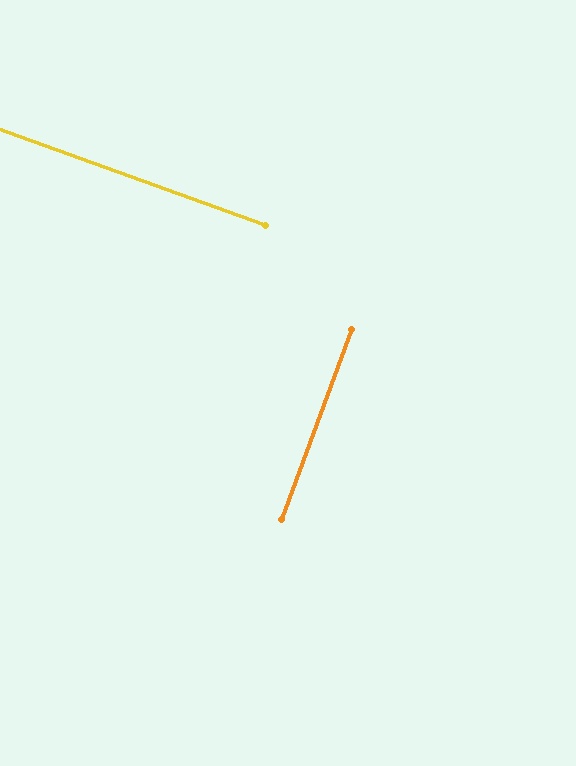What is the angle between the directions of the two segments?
Approximately 90 degrees.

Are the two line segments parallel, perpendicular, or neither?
Perpendicular — they meet at approximately 90°.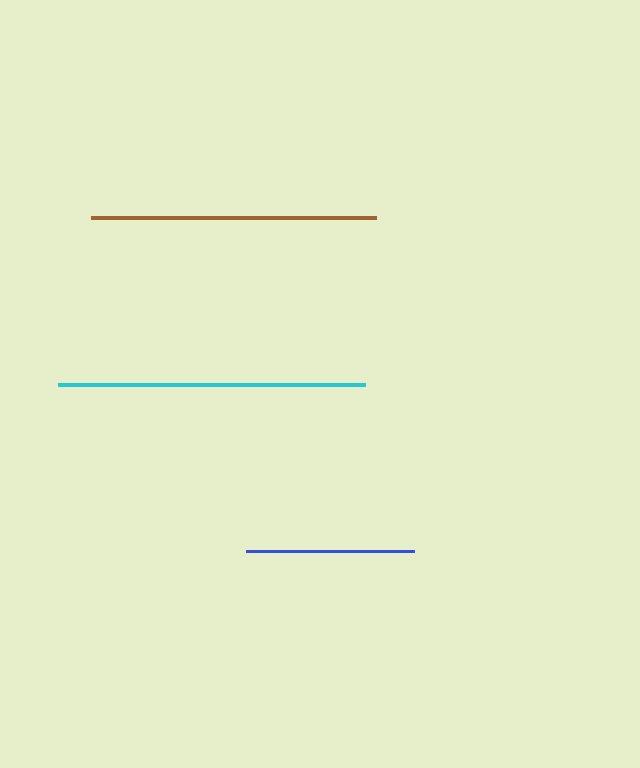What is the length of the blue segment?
The blue segment is approximately 168 pixels long.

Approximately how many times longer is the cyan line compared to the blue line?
The cyan line is approximately 1.8 times the length of the blue line.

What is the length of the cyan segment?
The cyan segment is approximately 307 pixels long.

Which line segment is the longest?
The cyan line is the longest at approximately 307 pixels.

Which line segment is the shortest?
The blue line is the shortest at approximately 168 pixels.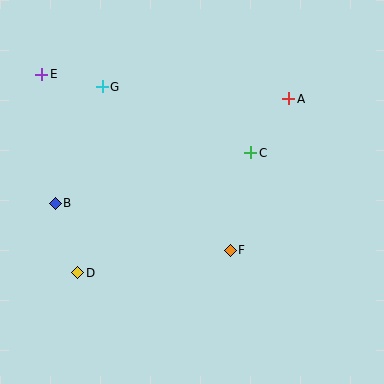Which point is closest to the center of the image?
Point F at (230, 250) is closest to the center.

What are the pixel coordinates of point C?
Point C is at (251, 153).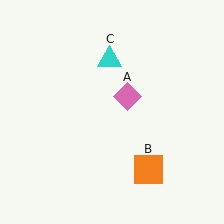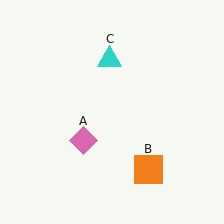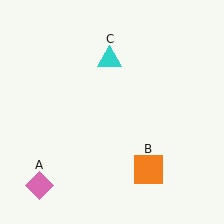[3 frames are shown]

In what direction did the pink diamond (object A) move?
The pink diamond (object A) moved down and to the left.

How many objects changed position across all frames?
1 object changed position: pink diamond (object A).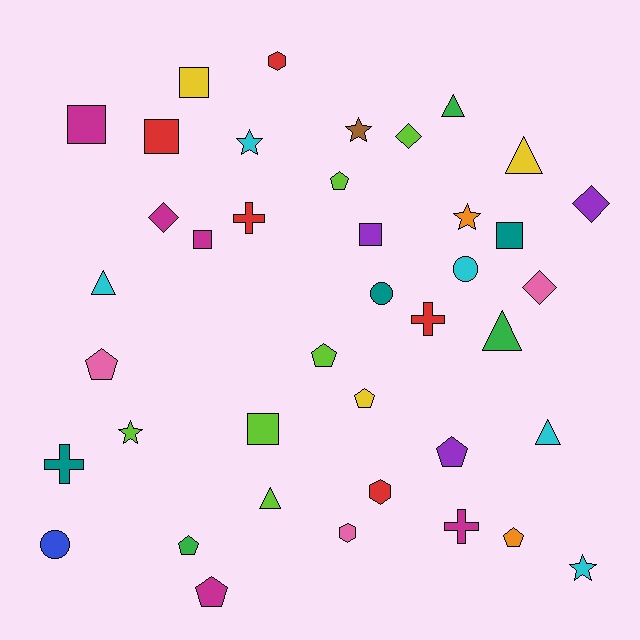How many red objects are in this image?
There are 5 red objects.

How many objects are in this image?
There are 40 objects.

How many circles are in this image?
There are 3 circles.